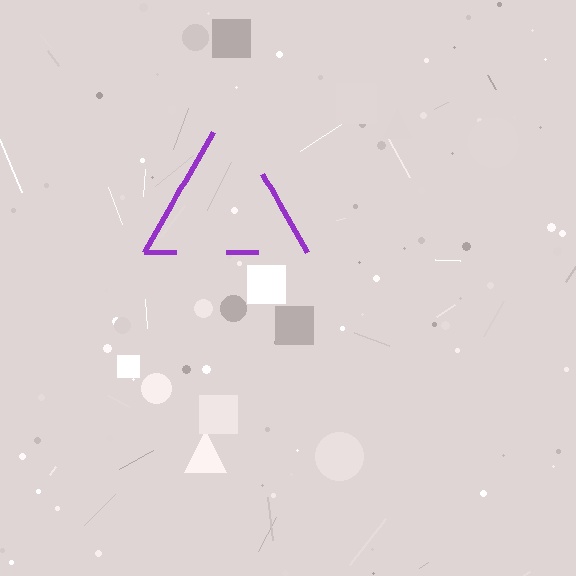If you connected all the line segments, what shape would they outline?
They would outline a triangle.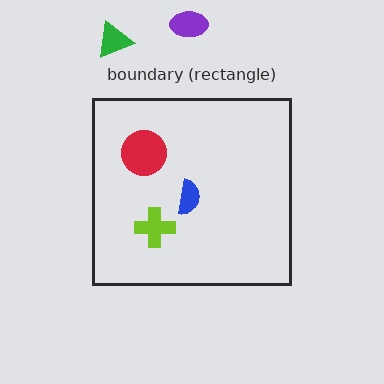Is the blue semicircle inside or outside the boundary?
Inside.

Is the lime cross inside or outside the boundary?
Inside.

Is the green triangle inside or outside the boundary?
Outside.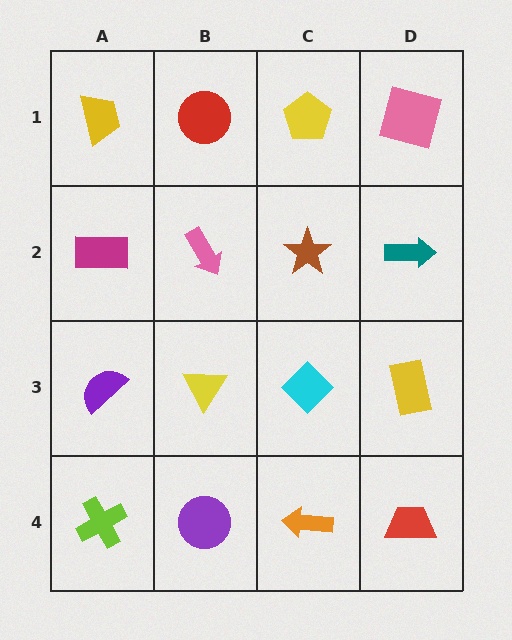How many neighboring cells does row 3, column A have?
3.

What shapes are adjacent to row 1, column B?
A pink arrow (row 2, column B), a yellow trapezoid (row 1, column A), a yellow pentagon (row 1, column C).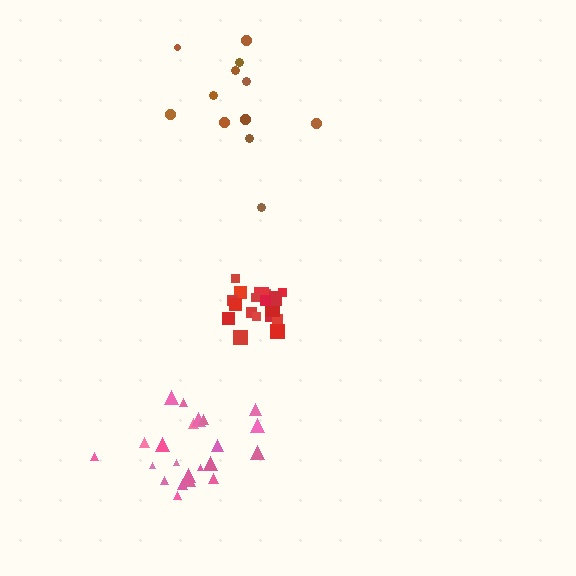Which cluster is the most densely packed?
Red.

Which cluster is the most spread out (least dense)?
Brown.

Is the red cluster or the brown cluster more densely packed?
Red.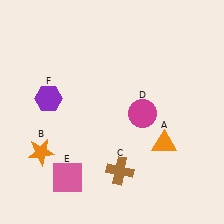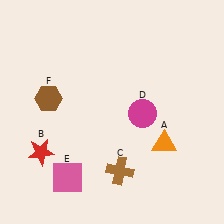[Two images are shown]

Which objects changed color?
B changed from orange to red. F changed from purple to brown.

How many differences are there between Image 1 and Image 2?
There are 2 differences between the two images.